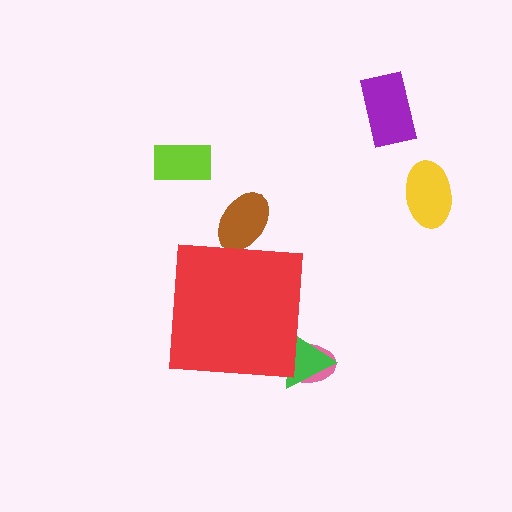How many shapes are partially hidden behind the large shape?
3 shapes are partially hidden.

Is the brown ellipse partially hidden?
Yes, the brown ellipse is partially hidden behind the red square.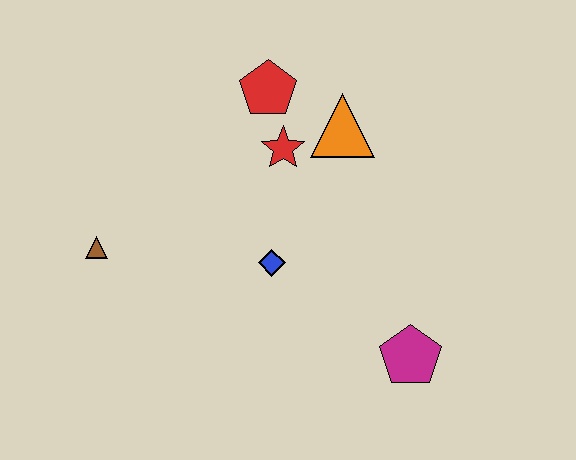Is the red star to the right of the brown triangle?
Yes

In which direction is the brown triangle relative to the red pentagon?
The brown triangle is to the left of the red pentagon.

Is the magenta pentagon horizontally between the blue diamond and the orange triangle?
No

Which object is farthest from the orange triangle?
The brown triangle is farthest from the orange triangle.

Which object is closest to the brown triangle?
The blue diamond is closest to the brown triangle.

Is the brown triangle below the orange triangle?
Yes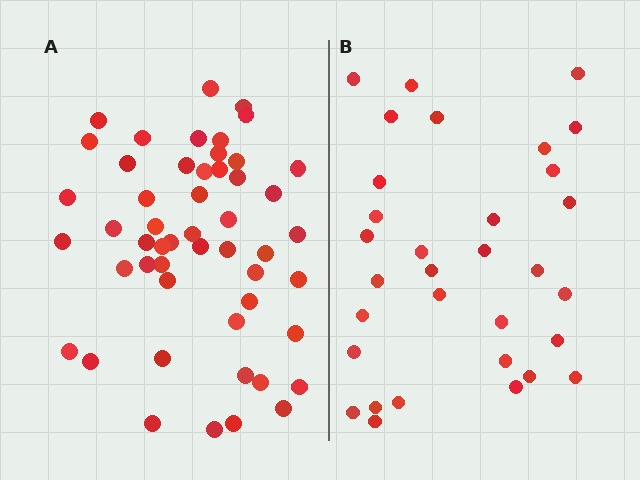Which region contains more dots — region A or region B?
Region A (the left region) has more dots.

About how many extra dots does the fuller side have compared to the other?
Region A has approximately 20 more dots than region B.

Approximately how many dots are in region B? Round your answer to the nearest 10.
About 30 dots. (The exact count is 32, which rounds to 30.)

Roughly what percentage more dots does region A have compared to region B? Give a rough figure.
About 60% more.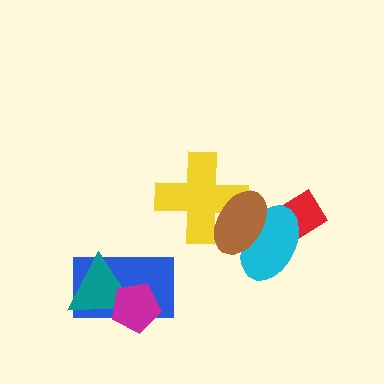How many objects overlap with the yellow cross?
1 object overlaps with the yellow cross.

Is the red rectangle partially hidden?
Yes, it is partially covered by another shape.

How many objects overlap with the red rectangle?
2 objects overlap with the red rectangle.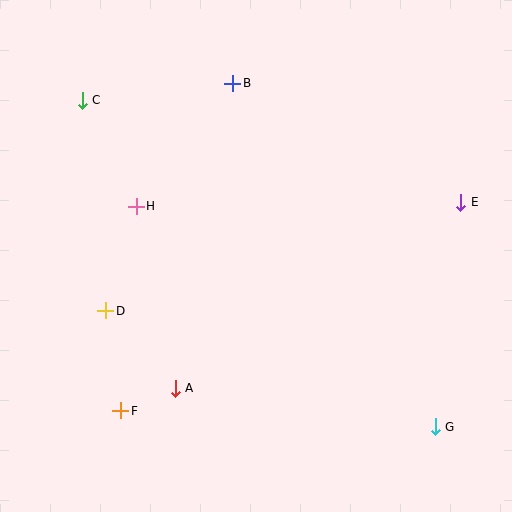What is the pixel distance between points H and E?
The distance between H and E is 325 pixels.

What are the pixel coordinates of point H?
Point H is at (136, 206).